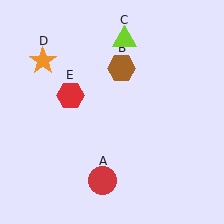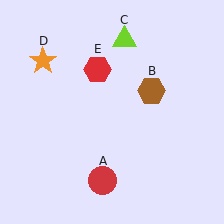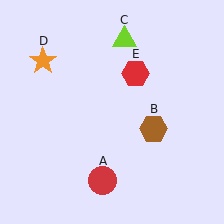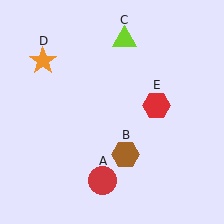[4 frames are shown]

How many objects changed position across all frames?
2 objects changed position: brown hexagon (object B), red hexagon (object E).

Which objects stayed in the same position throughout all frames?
Red circle (object A) and lime triangle (object C) and orange star (object D) remained stationary.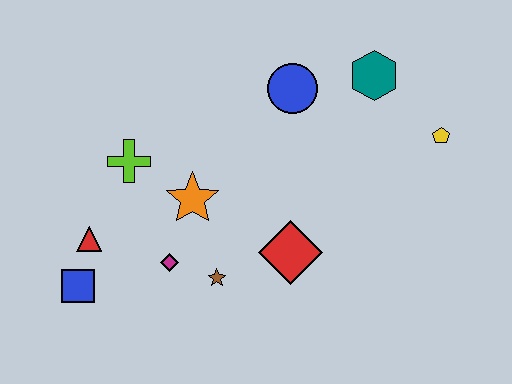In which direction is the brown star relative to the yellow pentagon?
The brown star is to the left of the yellow pentagon.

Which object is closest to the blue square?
The red triangle is closest to the blue square.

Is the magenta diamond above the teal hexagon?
No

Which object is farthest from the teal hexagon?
The blue square is farthest from the teal hexagon.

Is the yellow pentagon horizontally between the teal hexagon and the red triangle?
No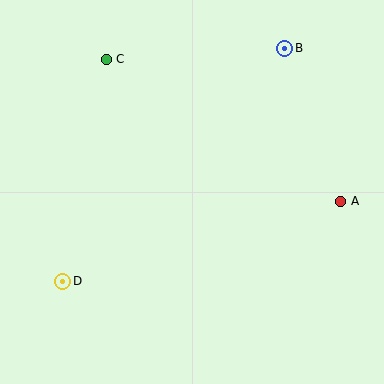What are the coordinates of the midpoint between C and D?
The midpoint between C and D is at (84, 170).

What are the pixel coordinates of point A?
Point A is at (341, 201).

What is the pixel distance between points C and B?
The distance between C and B is 178 pixels.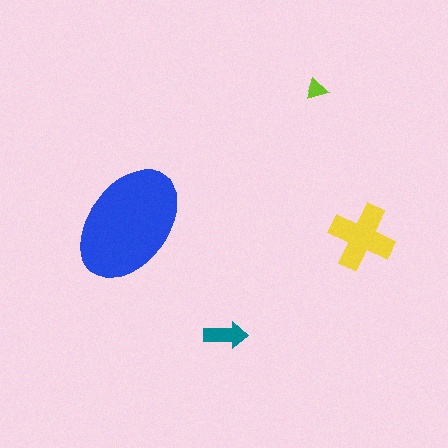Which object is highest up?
The lime triangle is topmost.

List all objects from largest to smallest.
The blue ellipse, the yellow cross, the teal arrow, the lime triangle.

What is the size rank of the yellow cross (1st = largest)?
2nd.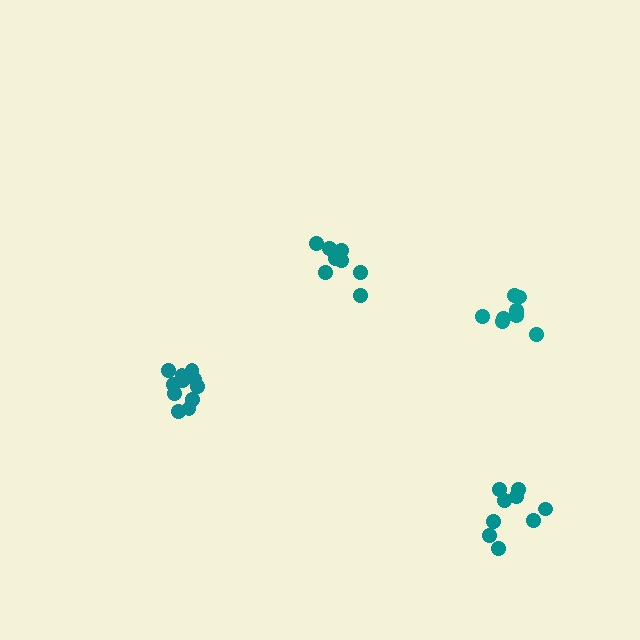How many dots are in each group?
Group 1: 8 dots, Group 2: 9 dots, Group 3: 8 dots, Group 4: 11 dots (36 total).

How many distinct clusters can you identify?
There are 4 distinct clusters.